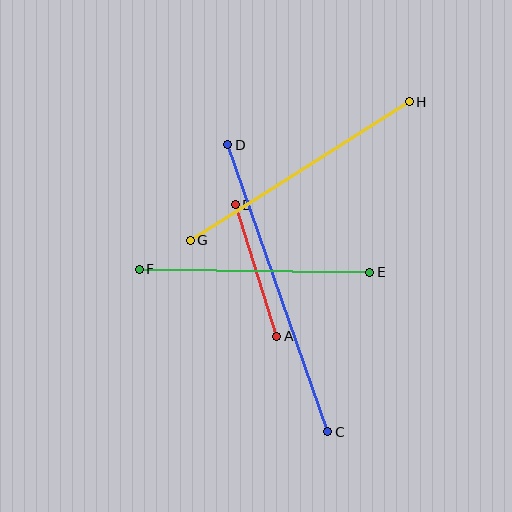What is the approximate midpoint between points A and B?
The midpoint is at approximately (256, 270) pixels.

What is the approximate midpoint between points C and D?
The midpoint is at approximately (278, 288) pixels.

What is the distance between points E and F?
The distance is approximately 231 pixels.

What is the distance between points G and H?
The distance is approximately 259 pixels.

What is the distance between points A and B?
The distance is approximately 138 pixels.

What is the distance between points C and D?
The distance is approximately 304 pixels.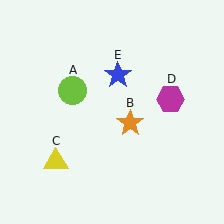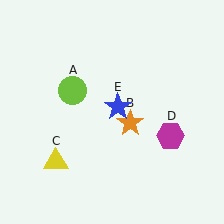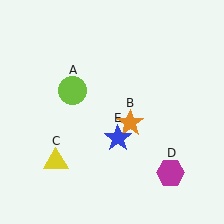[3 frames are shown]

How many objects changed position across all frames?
2 objects changed position: magenta hexagon (object D), blue star (object E).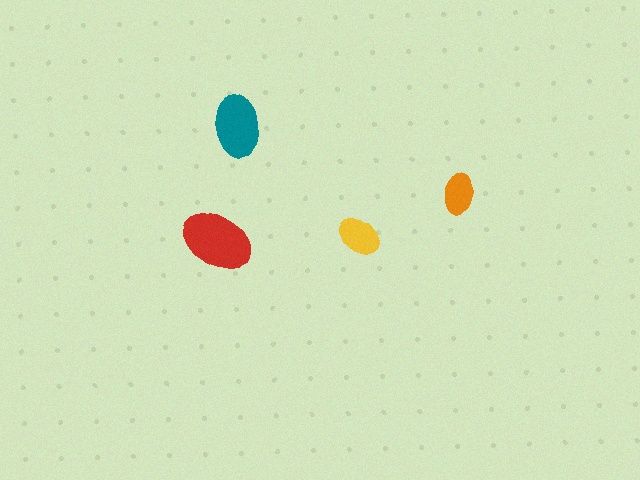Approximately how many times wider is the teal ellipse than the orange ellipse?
About 1.5 times wider.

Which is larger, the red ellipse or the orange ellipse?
The red one.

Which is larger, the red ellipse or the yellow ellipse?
The red one.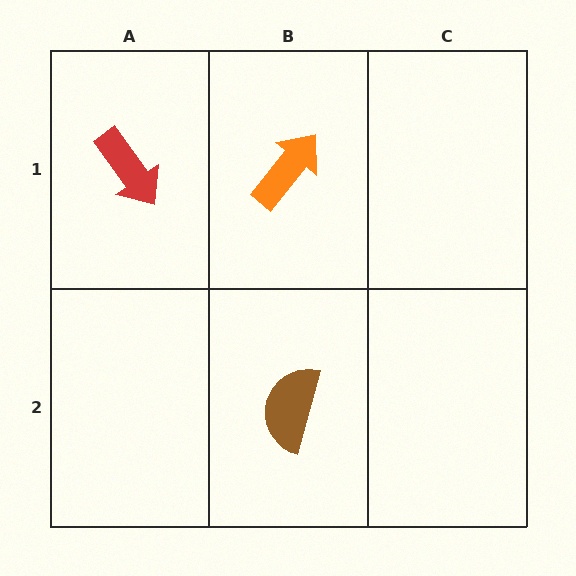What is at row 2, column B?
A brown semicircle.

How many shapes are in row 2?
1 shape.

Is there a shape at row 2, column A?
No, that cell is empty.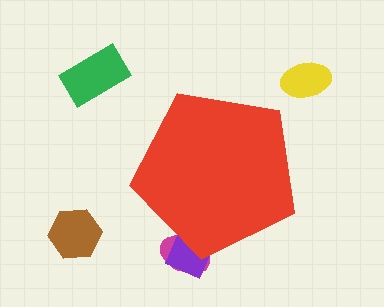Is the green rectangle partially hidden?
No, the green rectangle is fully visible.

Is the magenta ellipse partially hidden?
Yes, the magenta ellipse is partially hidden behind the red pentagon.